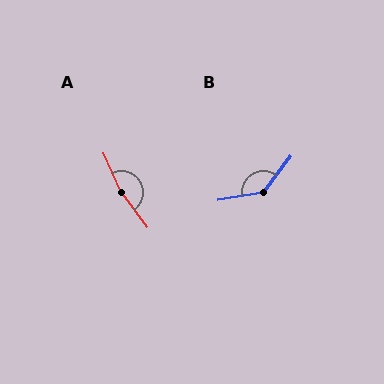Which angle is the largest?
A, at approximately 167 degrees.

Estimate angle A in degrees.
Approximately 167 degrees.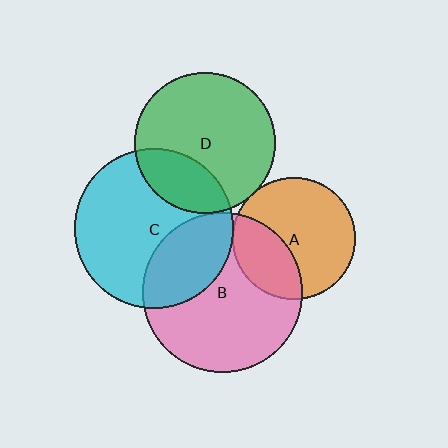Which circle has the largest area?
Circle B (pink).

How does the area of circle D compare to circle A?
Approximately 1.3 times.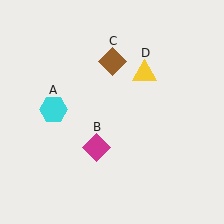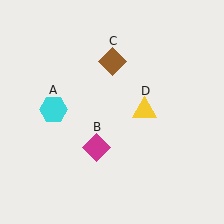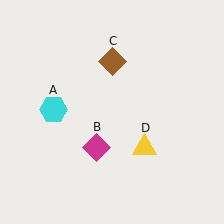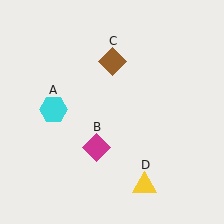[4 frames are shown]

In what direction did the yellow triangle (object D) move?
The yellow triangle (object D) moved down.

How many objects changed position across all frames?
1 object changed position: yellow triangle (object D).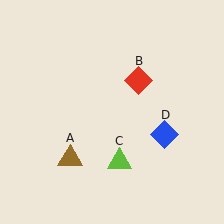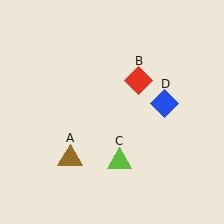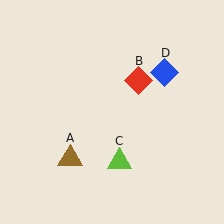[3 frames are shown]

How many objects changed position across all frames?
1 object changed position: blue diamond (object D).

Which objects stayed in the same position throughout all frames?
Brown triangle (object A) and red diamond (object B) and lime triangle (object C) remained stationary.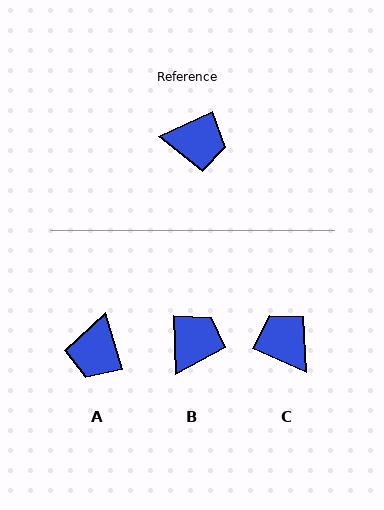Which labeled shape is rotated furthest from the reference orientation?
C, about 131 degrees away.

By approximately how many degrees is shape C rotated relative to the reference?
Approximately 131 degrees counter-clockwise.